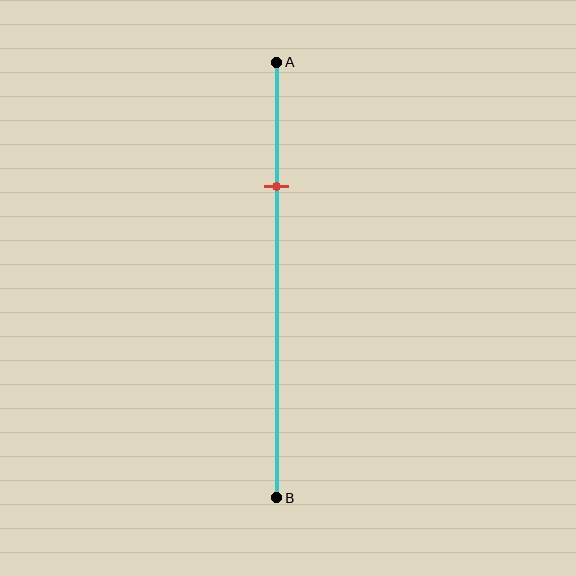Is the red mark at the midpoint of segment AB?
No, the mark is at about 30% from A, not at the 50% midpoint.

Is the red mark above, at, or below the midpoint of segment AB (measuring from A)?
The red mark is above the midpoint of segment AB.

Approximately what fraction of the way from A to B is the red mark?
The red mark is approximately 30% of the way from A to B.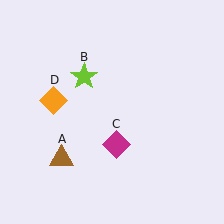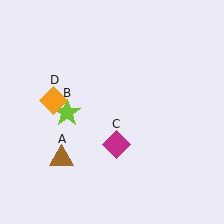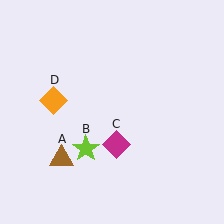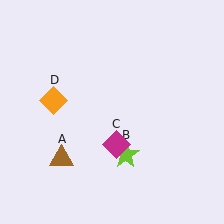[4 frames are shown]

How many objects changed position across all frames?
1 object changed position: lime star (object B).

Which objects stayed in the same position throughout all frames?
Brown triangle (object A) and magenta diamond (object C) and orange diamond (object D) remained stationary.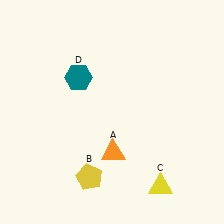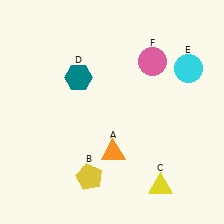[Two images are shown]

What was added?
A cyan circle (E), a pink circle (F) were added in Image 2.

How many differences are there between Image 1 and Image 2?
There are 2 differences between the two images.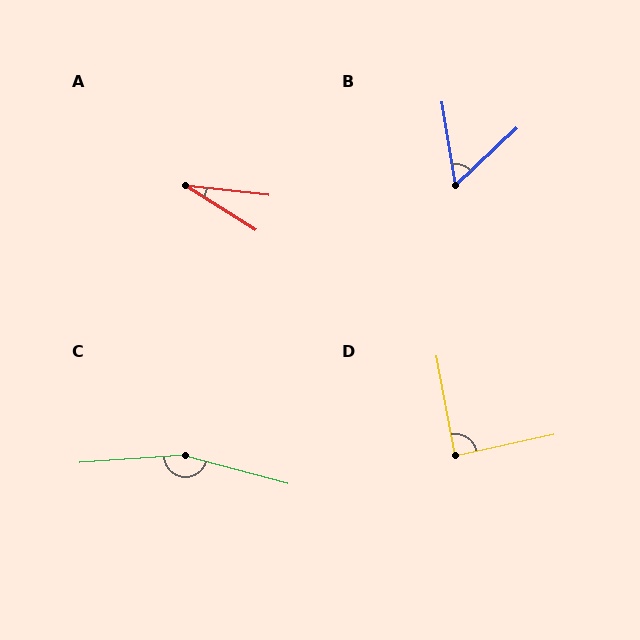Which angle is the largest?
C, at approximately 161 degrees.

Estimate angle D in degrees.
Approximately 88 degrees.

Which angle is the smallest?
A, at approximately 26 degrees.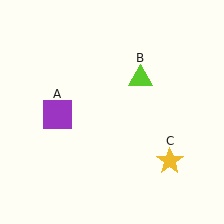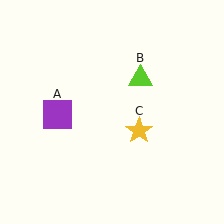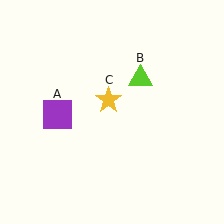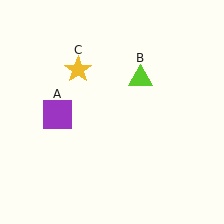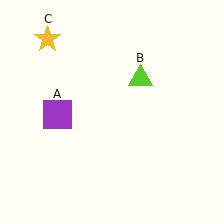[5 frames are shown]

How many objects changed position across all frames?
1 object changed position: yellow star (object C).